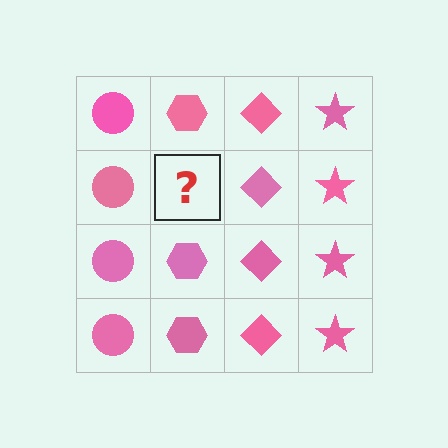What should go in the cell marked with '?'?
The missing cell should contain a pink hexagon.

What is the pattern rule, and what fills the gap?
The rule is that each column has a consistent shape. The gap should be filled with a pink hexagon.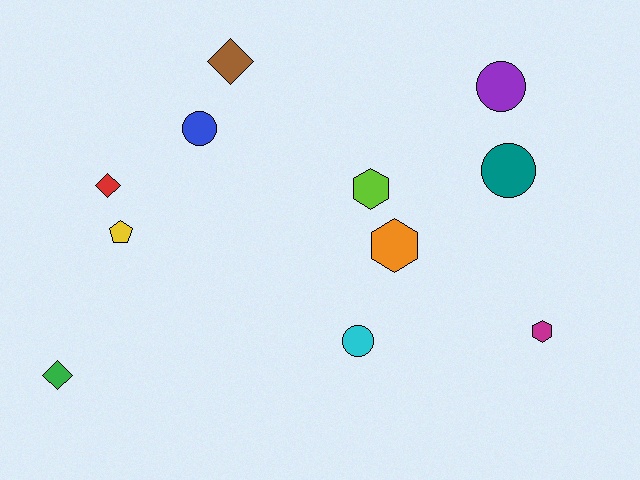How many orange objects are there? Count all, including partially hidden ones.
There is 1 orange object.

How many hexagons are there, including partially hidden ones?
There are 3 hexagons.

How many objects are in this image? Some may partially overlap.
There are 11 objects.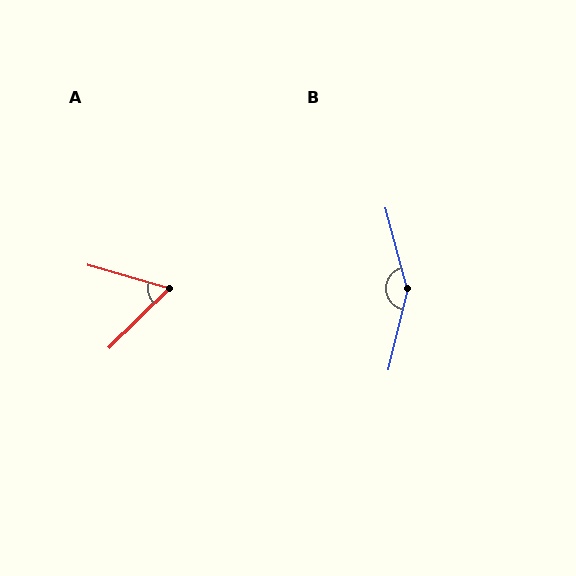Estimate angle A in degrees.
Approximately 60 degrees.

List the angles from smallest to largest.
A (60°), B (151°).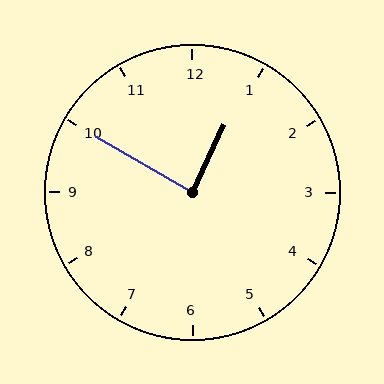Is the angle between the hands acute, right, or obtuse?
It is right.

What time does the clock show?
12:50.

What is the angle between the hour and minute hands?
Approximately 85 degrees.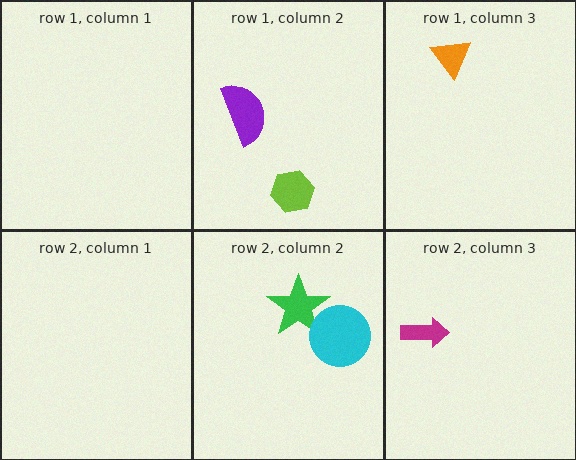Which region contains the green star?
The row 2, column 2 region.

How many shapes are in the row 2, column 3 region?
1.